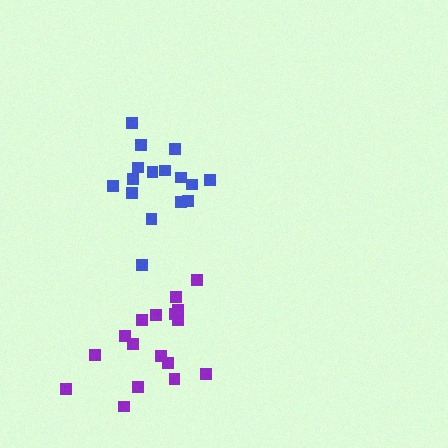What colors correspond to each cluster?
The clusters are colored: blue, purple.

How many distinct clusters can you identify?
There are 2 distinct clusters.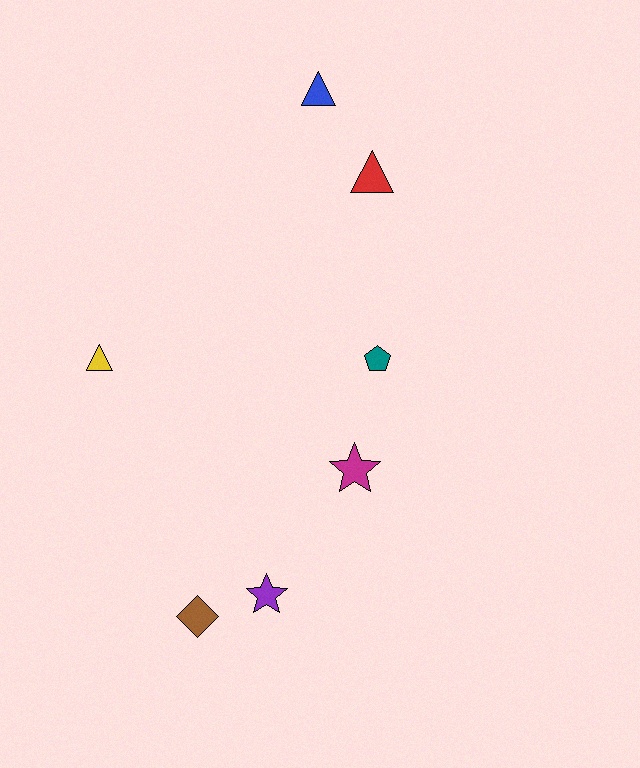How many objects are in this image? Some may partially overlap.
There are 7 objects.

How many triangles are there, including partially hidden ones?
There are 3 triangles.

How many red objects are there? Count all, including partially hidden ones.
There is 1 red object.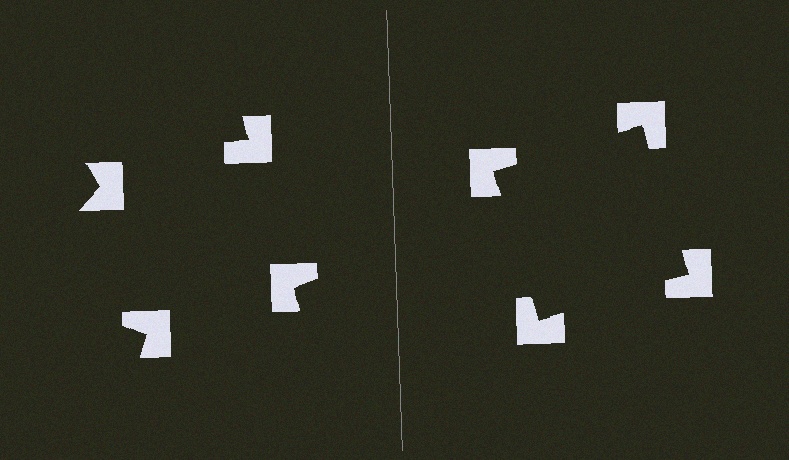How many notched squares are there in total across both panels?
8 — 4 on each side.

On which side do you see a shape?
An illusory square appears on the right side. On the left side the wedge cuts are rotated, so no coherent shape forms.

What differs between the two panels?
The notched squares are positioned identically on both sides; only the wedge orientations differ. On the right they align to a square; on the left they are misaligned.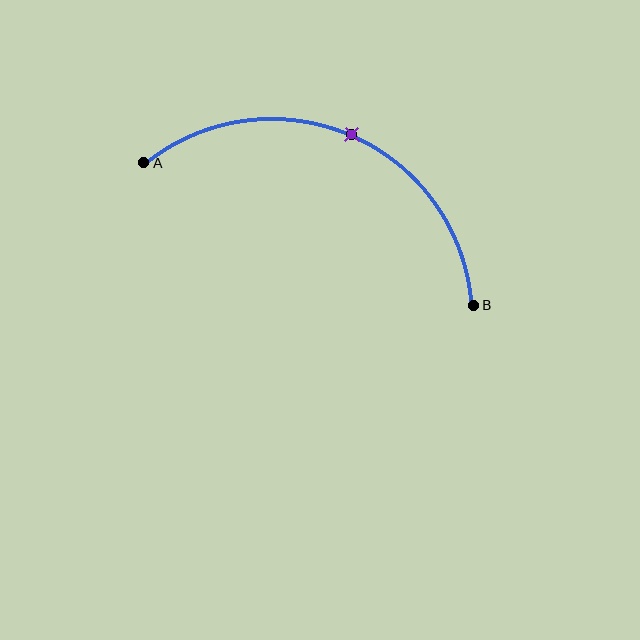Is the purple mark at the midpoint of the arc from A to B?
Yes. The purple mark lies on the arc at equal arc-length from both A and B — it is the arc midpoint.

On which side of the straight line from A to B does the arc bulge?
The arc bulges above the straight line connecting A and B.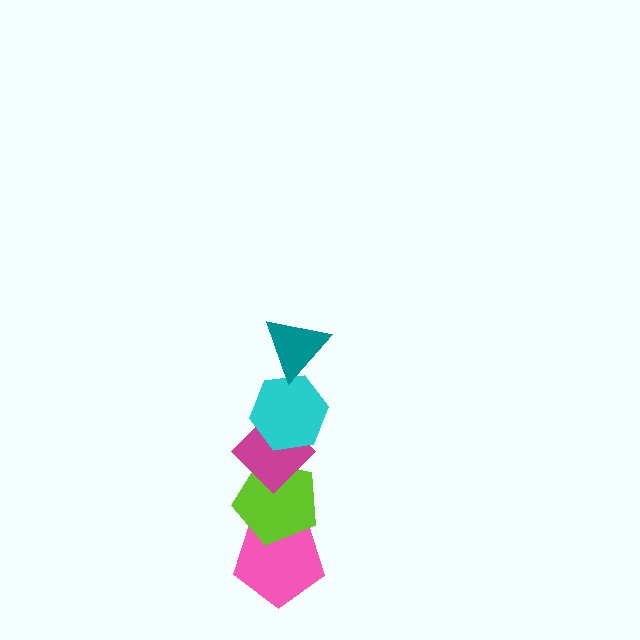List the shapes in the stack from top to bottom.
From top to bottom: the teal triangle, the cyan hexagon, the magenta diamond, the lime pentagon, the pink pentagon.